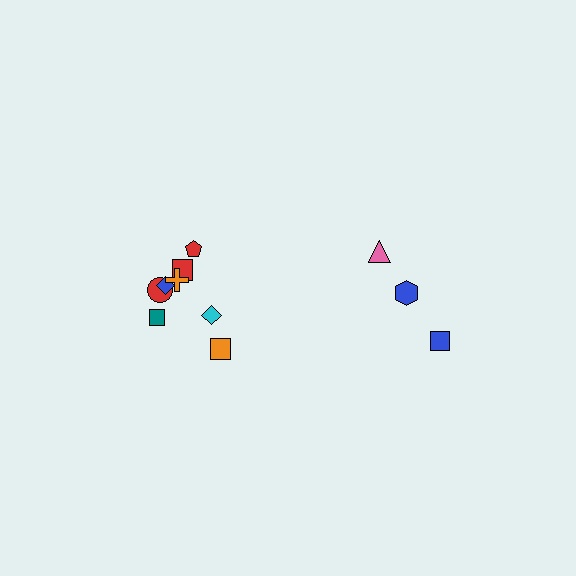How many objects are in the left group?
There are 8 objects.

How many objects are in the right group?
There are 3 objects.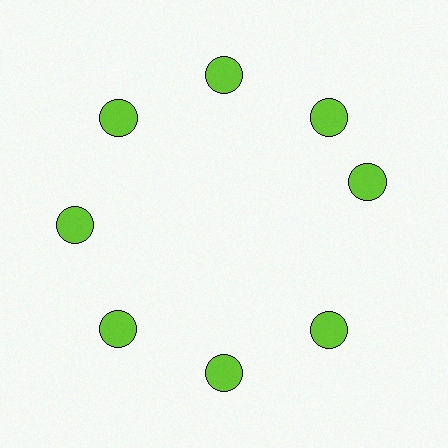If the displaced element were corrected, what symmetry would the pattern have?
It would have 8-fold rotational symmetry — the pattern would map onto itself every 45 degrees.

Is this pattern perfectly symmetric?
No. The 8 lime circles are arranged in a ring, but one element near the 3 o'clock position is rotated out of alignment along the ring, breaking the 8-fold rotational symmetry.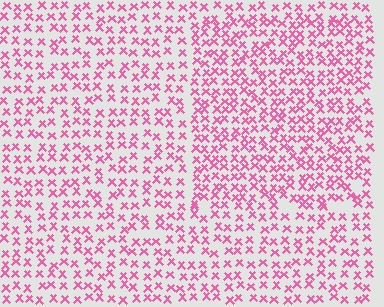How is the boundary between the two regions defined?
The boundary is defined by a change in element density (approximately 1.5x ratio). All elements are the same color, size, and shape.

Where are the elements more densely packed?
The elements are more densely packed inside the rectangle boundary.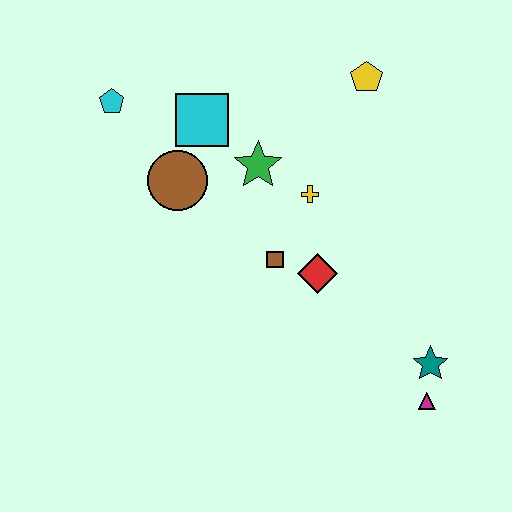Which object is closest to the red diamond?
The brown square is closest to the red diamond.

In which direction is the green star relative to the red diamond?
The green star is above the red diamond.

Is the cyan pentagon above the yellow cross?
Yes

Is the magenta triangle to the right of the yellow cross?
Yes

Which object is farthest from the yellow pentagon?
The magenta triangle is farthest from the yellow pentagon.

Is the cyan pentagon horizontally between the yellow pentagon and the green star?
No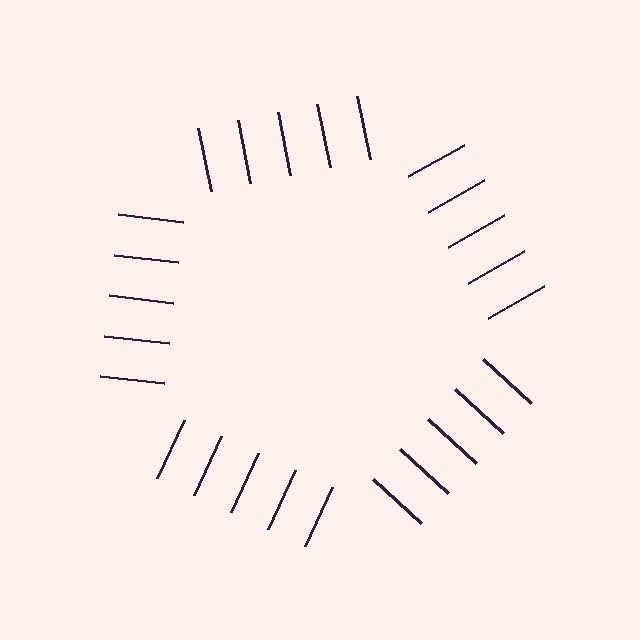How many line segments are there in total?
25 — 5 along each of the 5 edges.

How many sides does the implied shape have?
5 sides — the line-ends trace a pentagon.